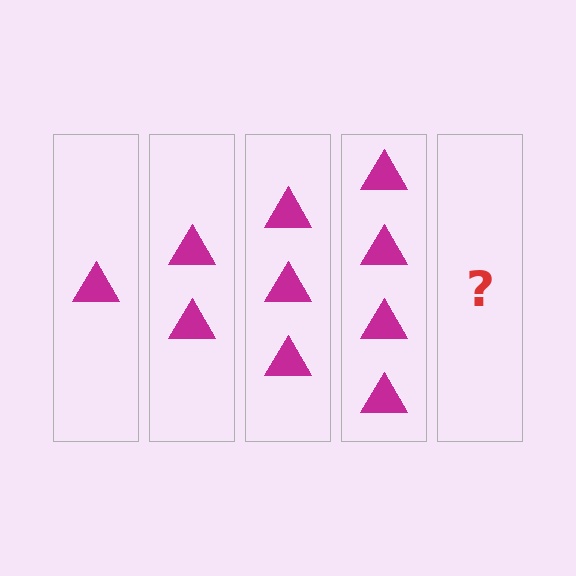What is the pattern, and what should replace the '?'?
The pattern is that each step adds one more triangle. The '?' should be 5 triangles.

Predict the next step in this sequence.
The next step is 5 triangles.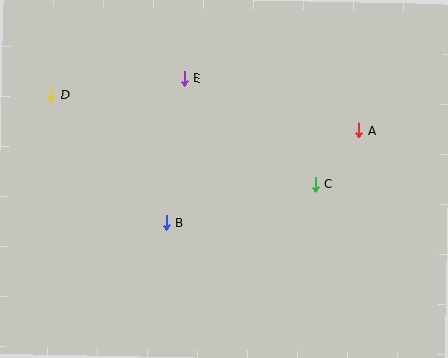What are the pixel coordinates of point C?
Point C is at (315, 184).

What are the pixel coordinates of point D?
Point D is at (52, 94).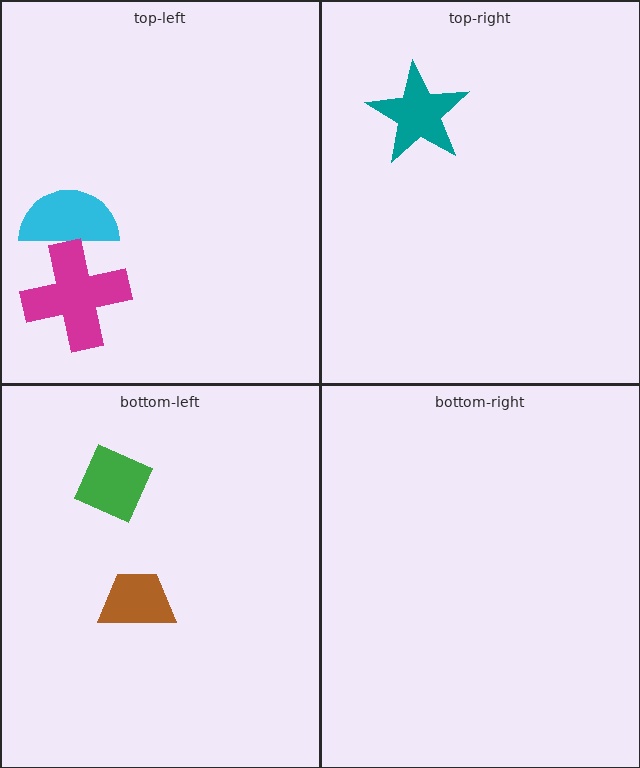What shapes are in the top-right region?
The teal star.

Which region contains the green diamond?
The bottom-left region.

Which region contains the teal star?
The top-right region.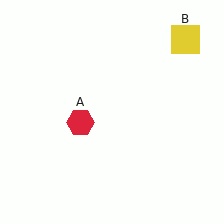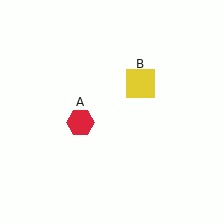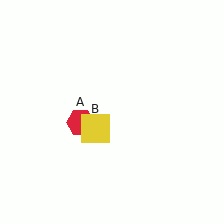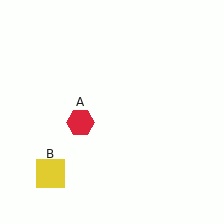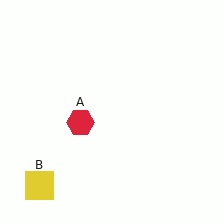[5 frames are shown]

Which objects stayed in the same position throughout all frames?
Red hexagon (object A) remained stationary.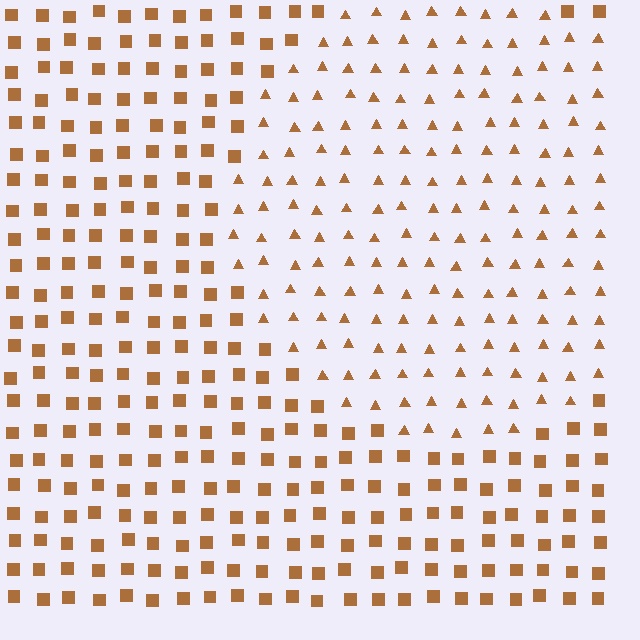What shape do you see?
I see a circle.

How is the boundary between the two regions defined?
The boundary is defined by a change in element shape: triangles inside vs. squares outside. All elements share the same color and spacing.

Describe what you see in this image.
The image is filled with small brown elements arranged in a uniform grid. A circle-shaped region contains triangles, while the surrounding area contains squares. The boundary is defined purely by the change in element shape.